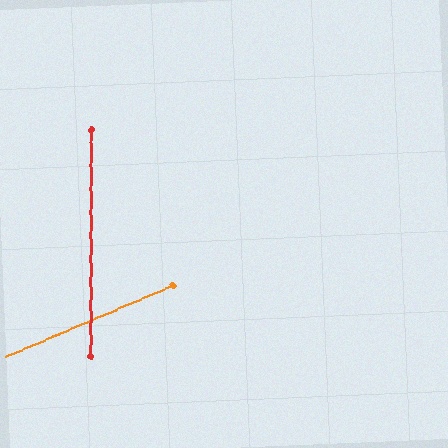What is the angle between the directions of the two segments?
Approximately 67 degrees.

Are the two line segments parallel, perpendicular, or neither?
Neither parallel nor perpendicular — they differ by about 67°.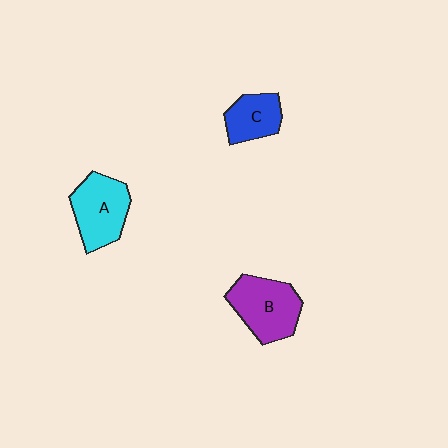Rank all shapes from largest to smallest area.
From largest to smallest: B (purple), A (cyan), C (blue).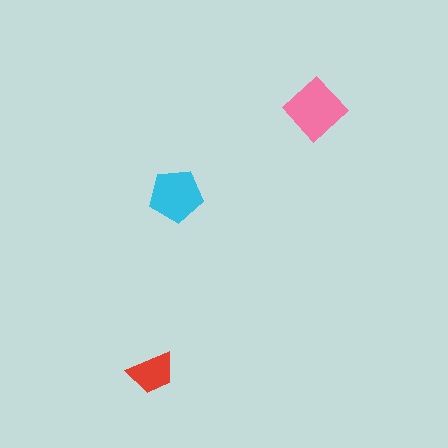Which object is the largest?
The pink diamond.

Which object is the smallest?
The red trapezoid.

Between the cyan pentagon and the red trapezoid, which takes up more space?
The cyan pentagon.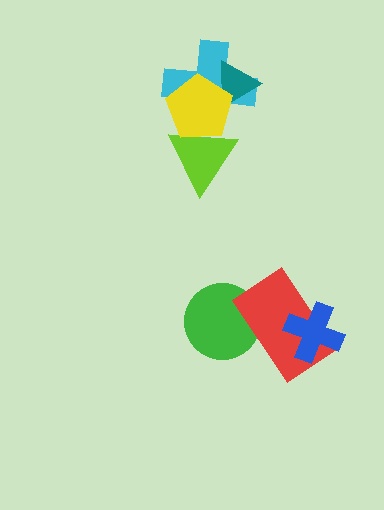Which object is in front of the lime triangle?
The yellow pentagon is in front of the lime triangle.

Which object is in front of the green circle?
The red rectangle is in front of the green circle.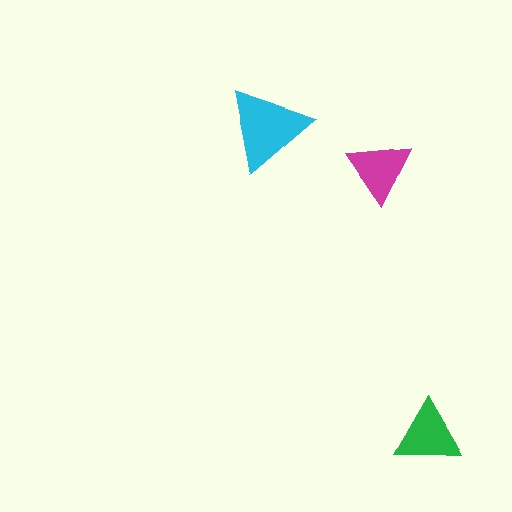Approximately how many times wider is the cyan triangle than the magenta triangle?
About 1.5 times wider.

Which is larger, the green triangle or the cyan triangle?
The cyan one.